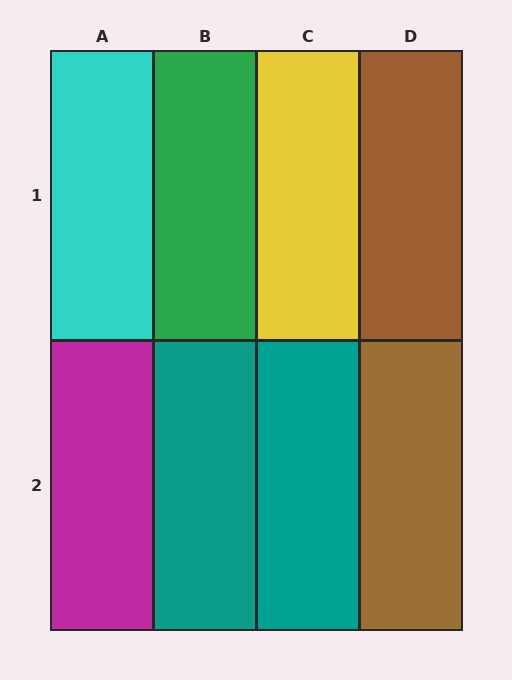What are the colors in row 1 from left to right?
Cyan, green, yellow, brown.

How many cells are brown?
2 cells are brown.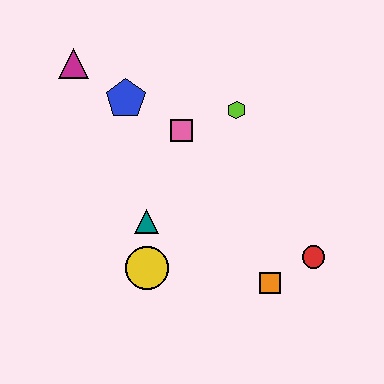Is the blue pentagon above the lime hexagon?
Yes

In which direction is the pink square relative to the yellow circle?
The pink square is above the yellow circle.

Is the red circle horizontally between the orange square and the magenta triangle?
No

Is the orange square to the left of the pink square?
No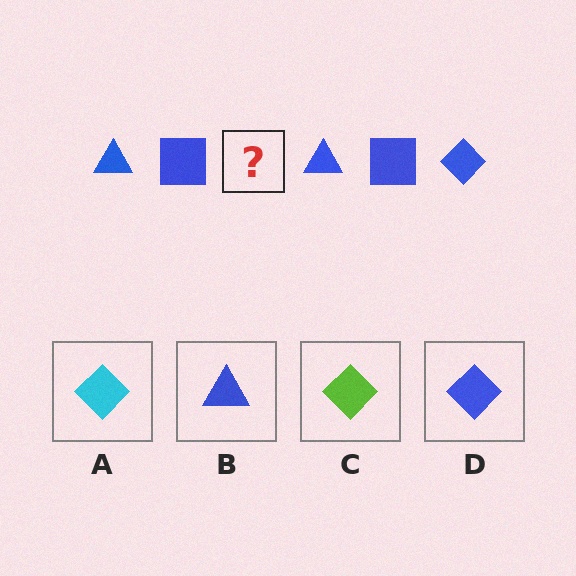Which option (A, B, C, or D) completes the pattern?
D.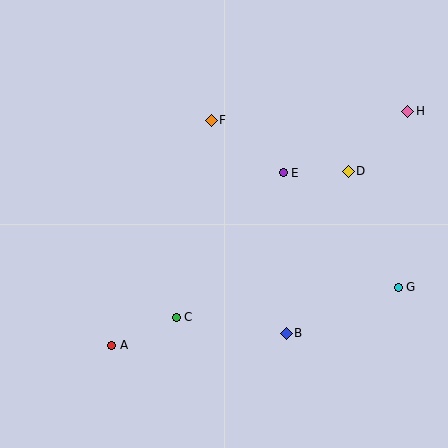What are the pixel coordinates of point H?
Point H is at (408, 111).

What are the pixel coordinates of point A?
Point A is at (112, 345).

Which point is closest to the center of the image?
Point E at (283, 173) is closest to the center.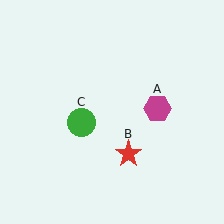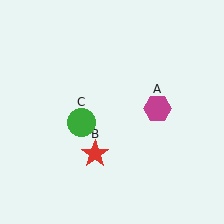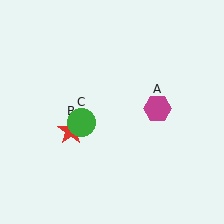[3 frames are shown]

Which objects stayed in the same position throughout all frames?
Magenta hexagon (object A) and green circle (object C) remained stationary.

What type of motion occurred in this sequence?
The red star (object B) rotated clockwise around the center of the scene.